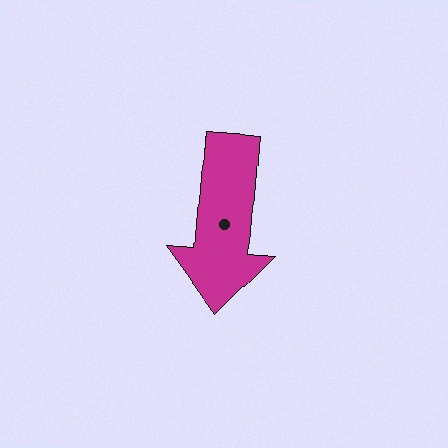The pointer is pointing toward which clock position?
Roughly 6 o'clock.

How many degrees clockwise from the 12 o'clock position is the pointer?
Approximately 185 degrees.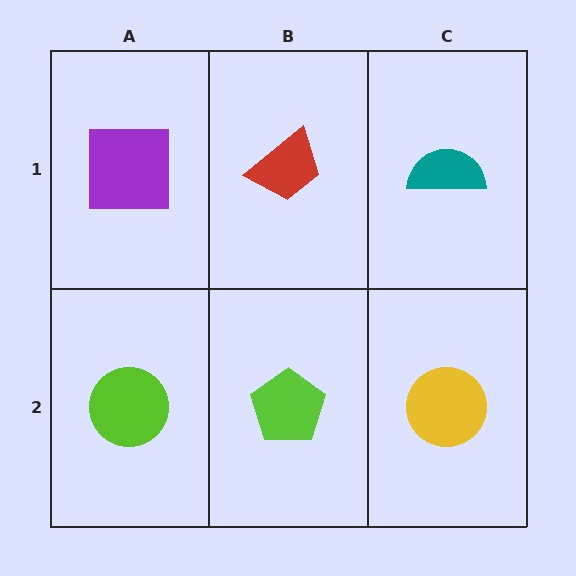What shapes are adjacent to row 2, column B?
A red trapezoid (row 1, column B), a lime circle (row 2, column A), a yellow circle (row 2, column C).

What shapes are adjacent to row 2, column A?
A purple square (row 1, column A), a lime pentagon (row 2, column B).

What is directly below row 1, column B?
A lime pentagon.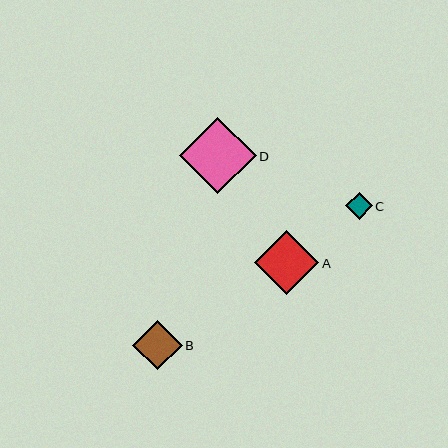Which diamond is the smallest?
Diamond C is the smallest with a size of approximately 27 pixels.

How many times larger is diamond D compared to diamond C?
Diamond D is approximately 2.9 times the size of diamond C.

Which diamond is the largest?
Diamond D is the largest with a size of approximately 76 pixels.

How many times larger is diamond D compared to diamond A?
Diamond D is approximately 1.2 times the size of diamond A.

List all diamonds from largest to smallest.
From largest to smallest: D, A, B, C.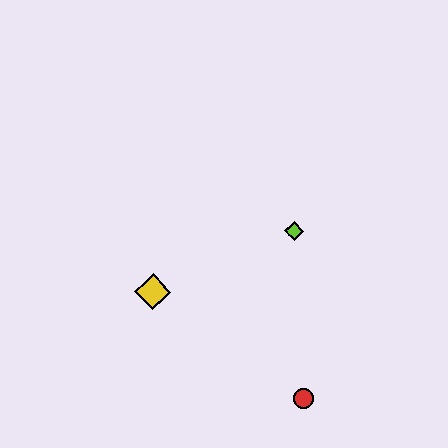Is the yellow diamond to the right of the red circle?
No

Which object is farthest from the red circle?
The yellow diamond is farthest from the red circle.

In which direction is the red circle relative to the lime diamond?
The red circle is below the lime diamond.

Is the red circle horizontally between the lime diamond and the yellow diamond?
No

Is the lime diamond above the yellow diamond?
Yes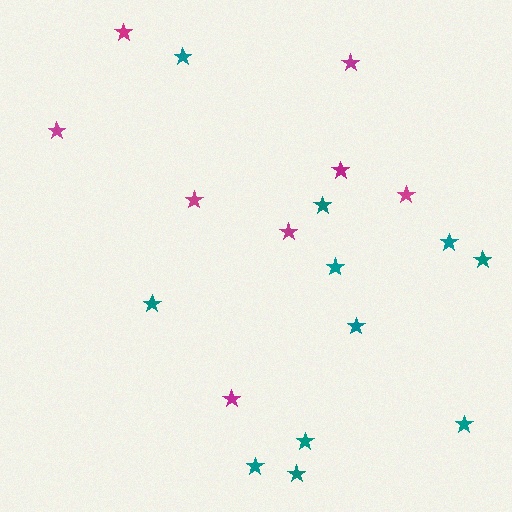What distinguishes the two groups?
There are 2 groups: one group of teal stars (11) and one group of magenta stars (8).